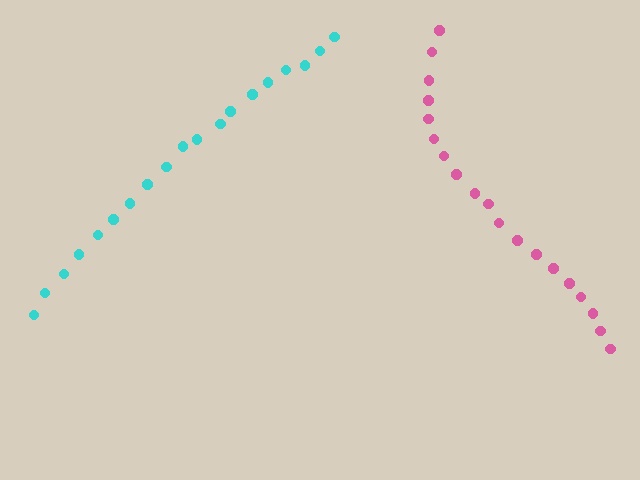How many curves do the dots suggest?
There are 2 distinct paths.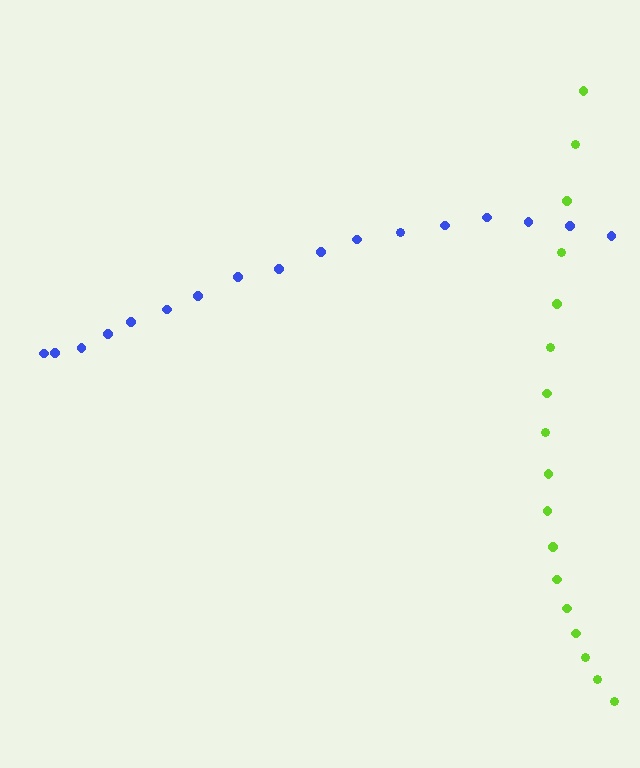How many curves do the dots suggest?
There are 2 distinct paths.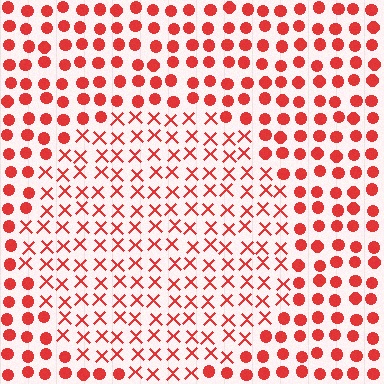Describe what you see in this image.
The image is filled with small red elements arranged in a uniform grid. A circle-shaped region contains X marks, while the surrounding area contains circles. The boundary is defined purely by the change in element shape.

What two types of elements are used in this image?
The image uses X marks inside the circle region and circles outside it.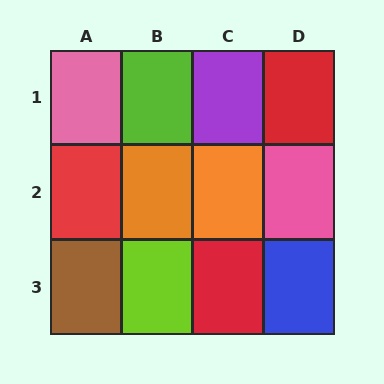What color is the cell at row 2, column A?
Red.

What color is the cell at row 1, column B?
Lime.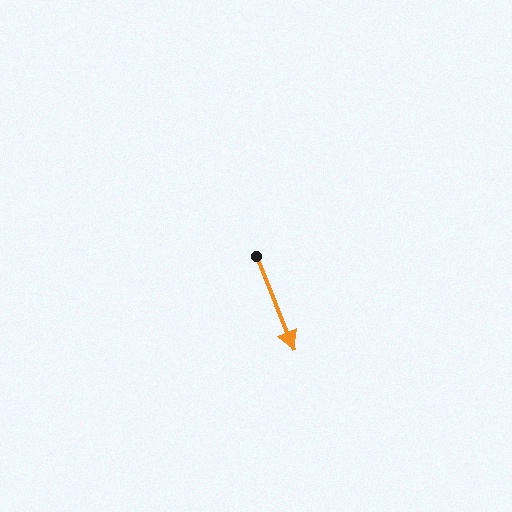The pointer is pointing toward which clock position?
Roughly 5 o'clock.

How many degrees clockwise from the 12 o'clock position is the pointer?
Approximately 158 degrees.